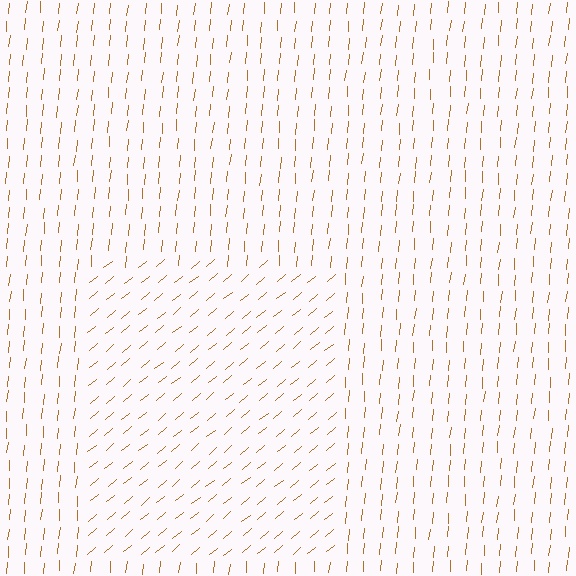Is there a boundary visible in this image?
Yes, there is a texture boundary formed by a change in line orientation.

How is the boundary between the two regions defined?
The boundary is defined purely by a change in line orientation (approximately 45 degrees difference). All lines are the same color and thickness.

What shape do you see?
I see a rectangle.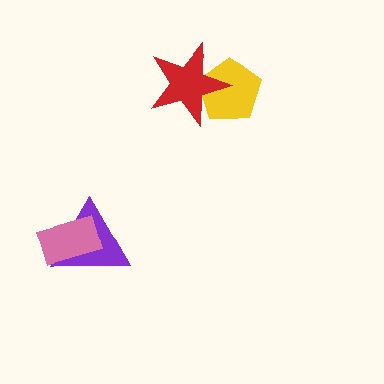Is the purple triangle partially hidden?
Yes, it is partially covered by another shape.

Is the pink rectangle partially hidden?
No, no other shape covers it.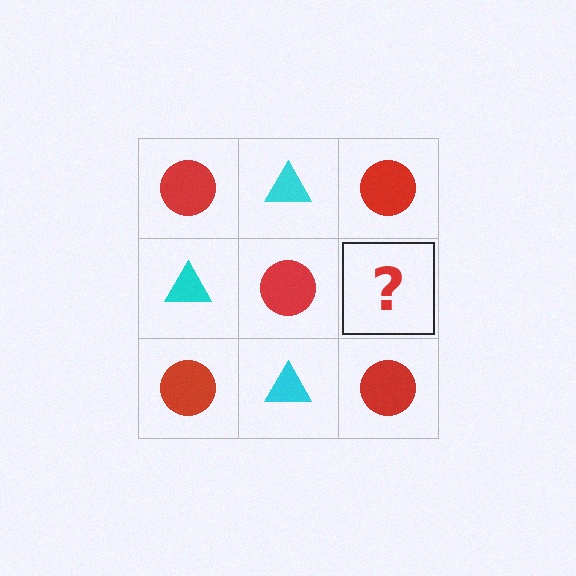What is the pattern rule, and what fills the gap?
The rule is that it alternates red circle and cyan triangle in a checkerboard pattern. The gap should be filled with a cyan triangle.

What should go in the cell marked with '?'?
The missing cell should contain a cyan triangle.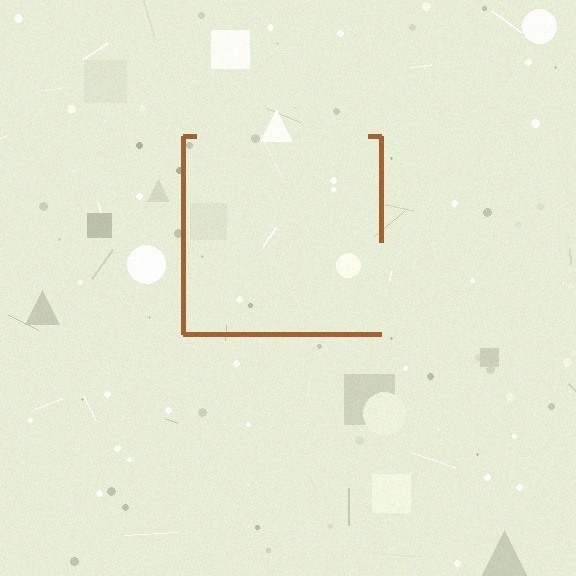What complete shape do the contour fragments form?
The contour fragments form a square.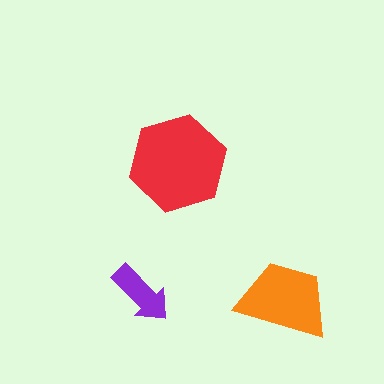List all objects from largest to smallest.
The red hexagon, the orange trapezoid, the purple arrow.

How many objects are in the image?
There are 3 objects in the image.